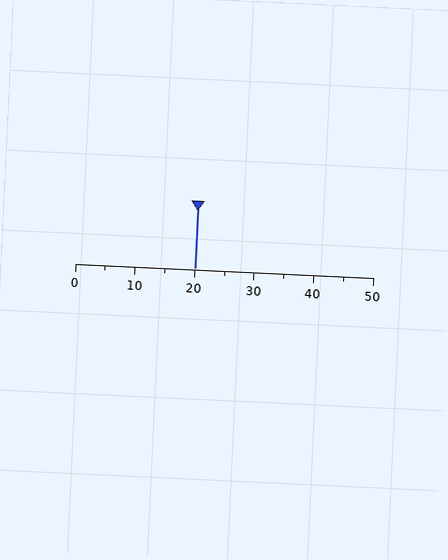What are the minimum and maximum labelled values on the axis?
The axis runs from 0 to 50.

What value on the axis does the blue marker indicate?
The marker indicates approximately 20.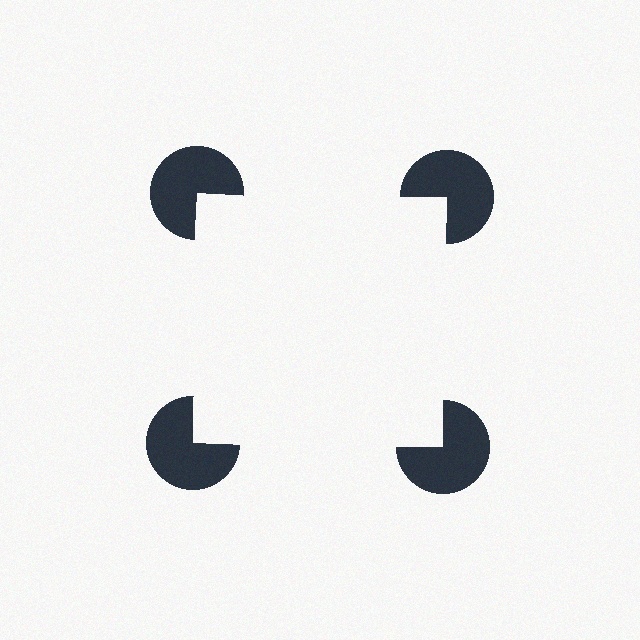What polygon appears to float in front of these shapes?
An illusory square — its edges are inferred from the aligned wedge cuts in the pac-man discs, not physically drawn.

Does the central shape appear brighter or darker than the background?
It typically appears slightly brighter than the background, even though no actual brightness change is drawn.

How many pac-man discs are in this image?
There are 4 — one at each vertex of the illusory square.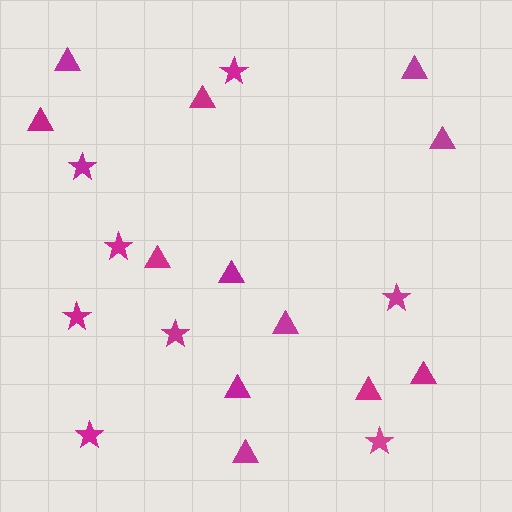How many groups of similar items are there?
There are 2 groups: one group of triangles (12) and one group of stars (8).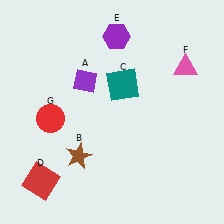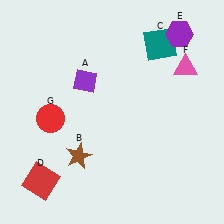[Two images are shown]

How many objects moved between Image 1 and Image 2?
2 objects moved between the two images.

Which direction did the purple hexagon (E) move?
The purple hexagon (E) moved right.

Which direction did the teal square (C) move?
The teal square (C) moved up.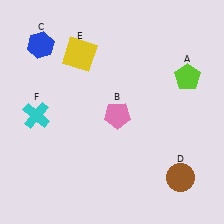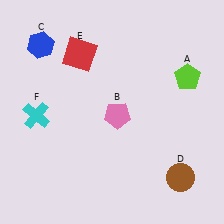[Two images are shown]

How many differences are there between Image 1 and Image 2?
There is 1 difference between the two images.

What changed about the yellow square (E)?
In Image 1, E is yellow. In Image 2, it changed to red.